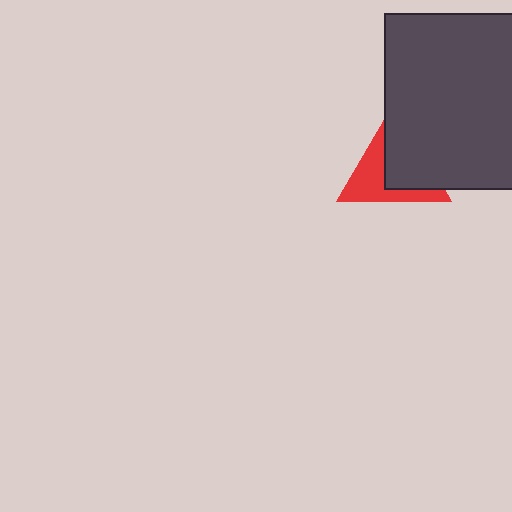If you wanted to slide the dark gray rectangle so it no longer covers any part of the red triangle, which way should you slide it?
Slide it right — that is the most direct way to separate the two shapes.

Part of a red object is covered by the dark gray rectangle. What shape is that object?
It is a triangle.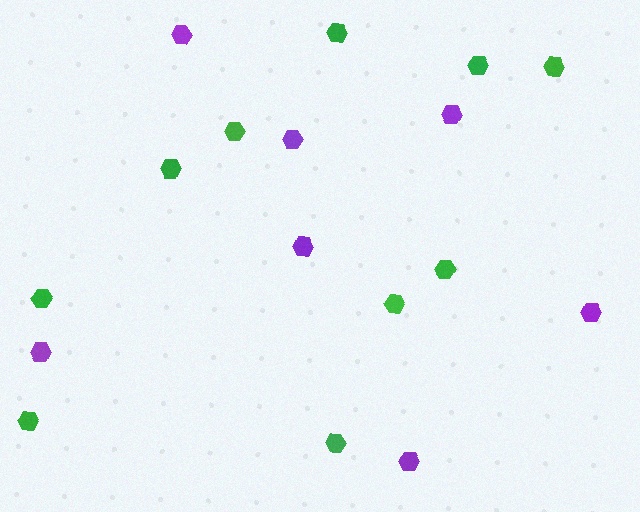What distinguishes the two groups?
There are 2 groups: one group of purple hexagons (7) and one group of green hexagons (10).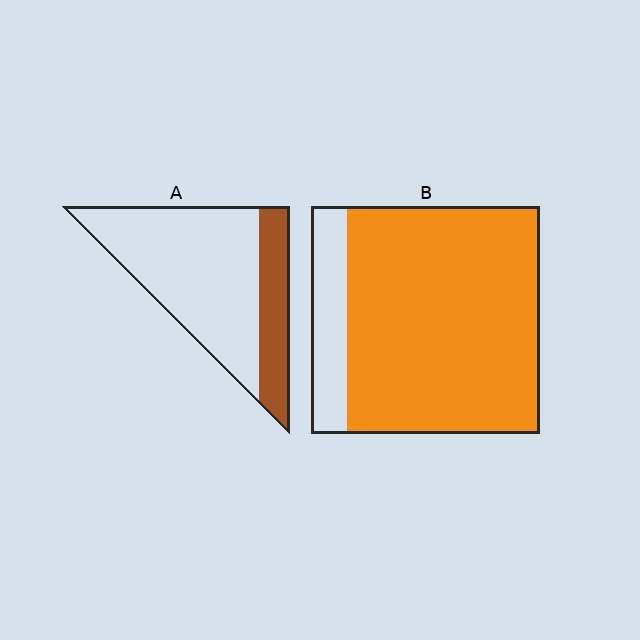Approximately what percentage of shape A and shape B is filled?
A is approximately 25% and B is approximately 85%.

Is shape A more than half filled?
No.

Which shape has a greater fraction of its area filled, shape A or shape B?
Shape B.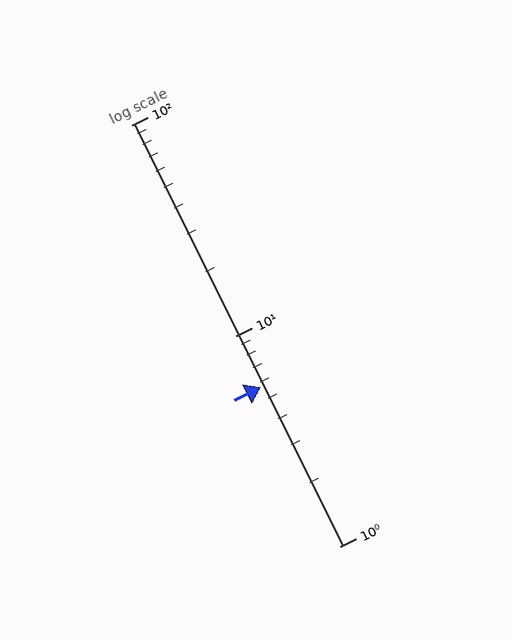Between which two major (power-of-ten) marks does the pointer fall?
The pointer is between 1 and 10.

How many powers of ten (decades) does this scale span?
The scale spans 2 decades, from 1 to 100.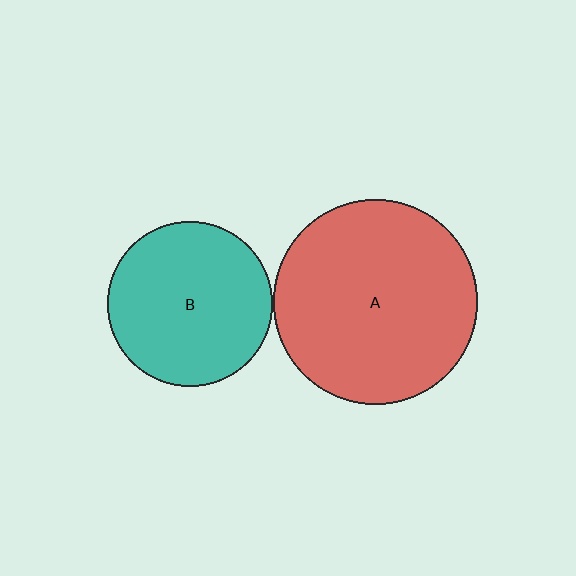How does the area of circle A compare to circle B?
Approximately 1.5 times.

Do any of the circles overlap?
No, none of the circles overlap.